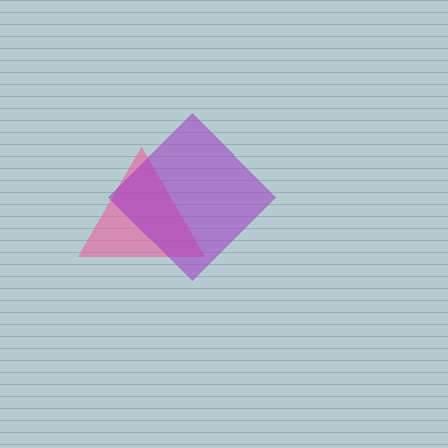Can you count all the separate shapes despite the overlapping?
Yes, there are 2 separate shapes.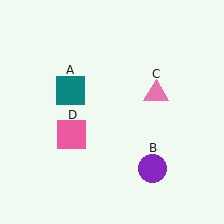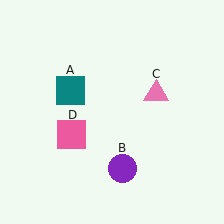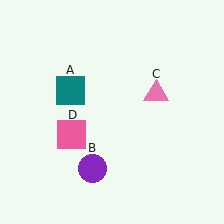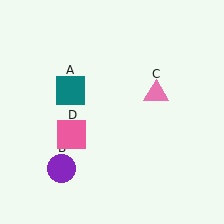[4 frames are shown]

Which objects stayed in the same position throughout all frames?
Teal square (object A) and pink triangle (object C) and pink square (object D) remained stationary.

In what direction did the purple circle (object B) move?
The purple circle (object B) moved left.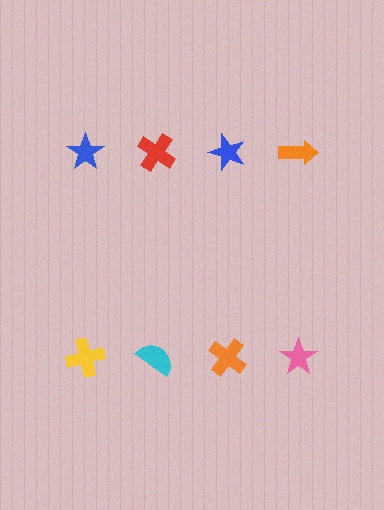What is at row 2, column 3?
An orange cross.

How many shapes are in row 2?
4 shapes.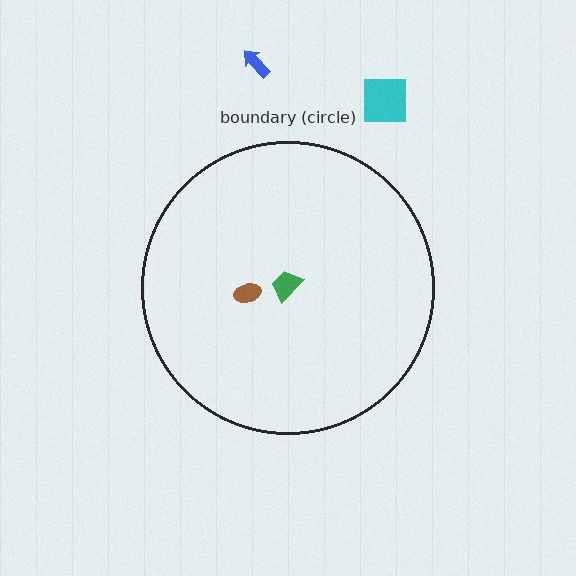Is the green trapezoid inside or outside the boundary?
Inside.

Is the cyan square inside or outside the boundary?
Outside.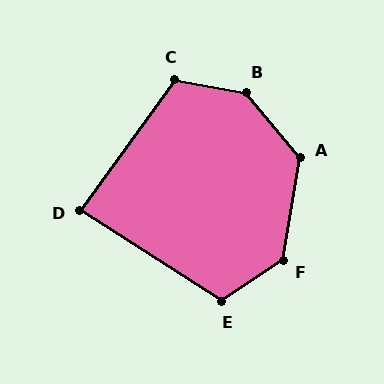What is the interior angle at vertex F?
Approximately 134 degrees (obtuse).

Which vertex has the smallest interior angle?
D, at approximately 87 degrees.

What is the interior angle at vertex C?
Approximately 116 degrees (obtuse).